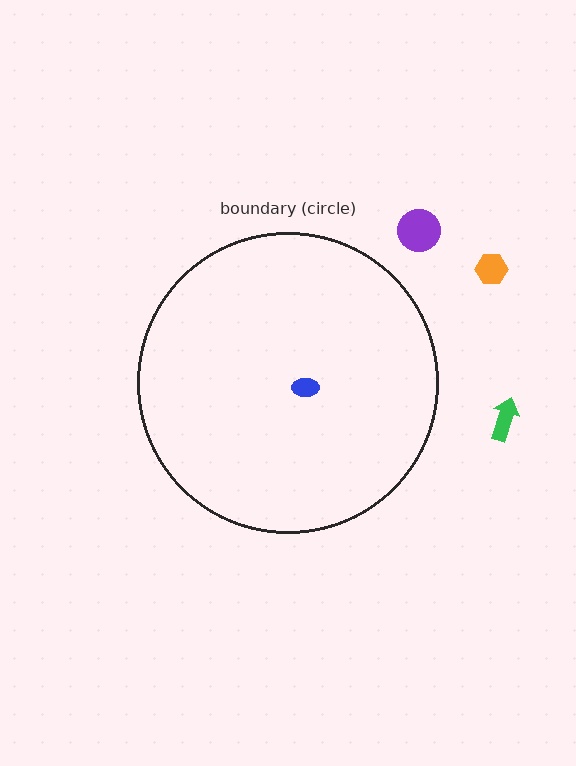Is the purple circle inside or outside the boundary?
Outside.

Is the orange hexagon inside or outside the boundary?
Outside.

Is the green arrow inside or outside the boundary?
Outside.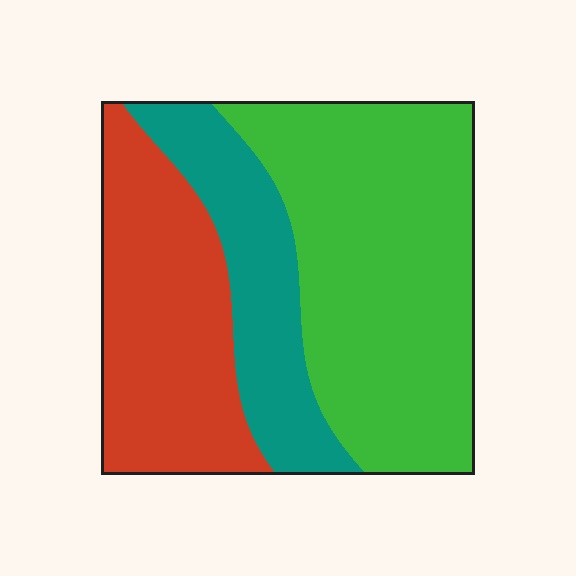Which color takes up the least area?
Teal, at roughly 20%.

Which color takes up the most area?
Green, at roughly 50%.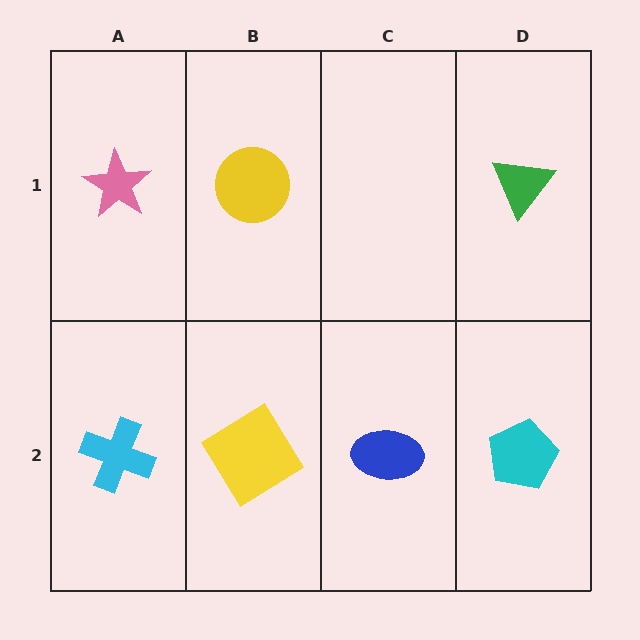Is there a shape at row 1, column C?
No, that cell is empty.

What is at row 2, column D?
A cyan pentagon.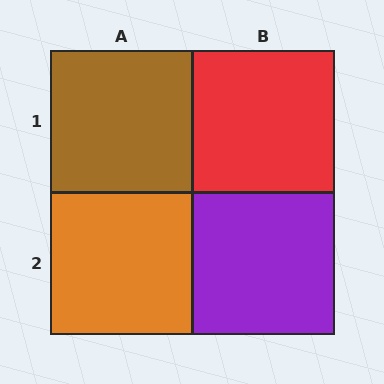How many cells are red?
1 cell is red.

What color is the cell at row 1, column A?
Brown.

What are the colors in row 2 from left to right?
Orange, purple.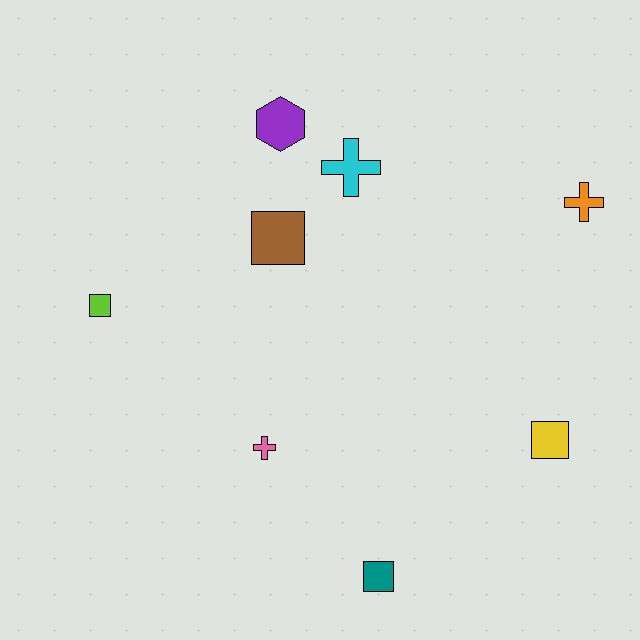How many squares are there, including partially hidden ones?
There are 4 squares.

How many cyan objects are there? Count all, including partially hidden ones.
There is 1 cyan object.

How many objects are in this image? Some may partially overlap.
There are 8 objects.